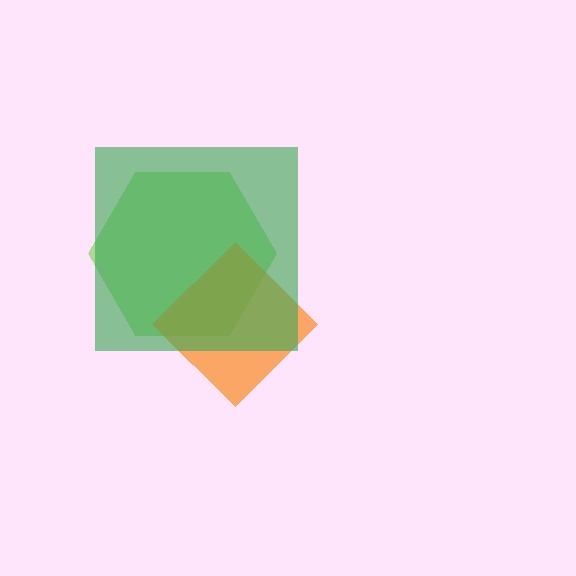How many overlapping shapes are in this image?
There are 3 overlapping shapes in the image.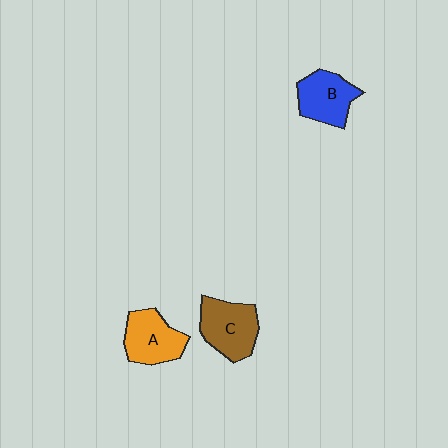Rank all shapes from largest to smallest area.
From largest to smallest: C (brown), A (orange), B (blue).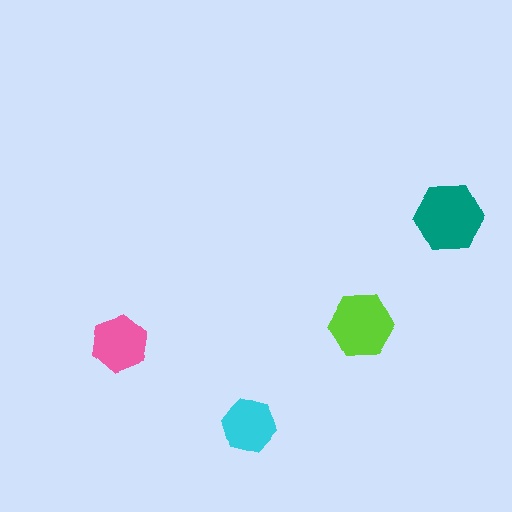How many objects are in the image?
There are 4 objects in the image.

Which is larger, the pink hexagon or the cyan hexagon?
The pink one.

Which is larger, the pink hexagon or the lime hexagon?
The lime one.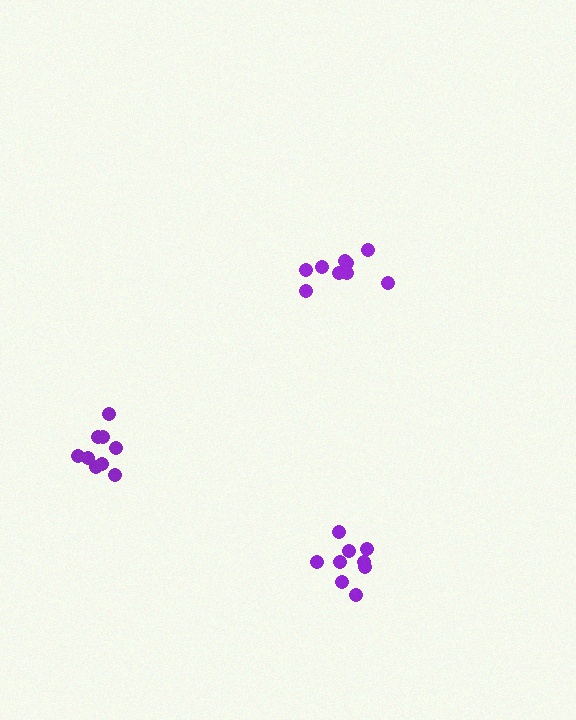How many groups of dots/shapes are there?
There are 3 groups.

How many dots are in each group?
Group 1: 9 dots, Group 2: 9 dots, Group 3: 9 dots (27 total).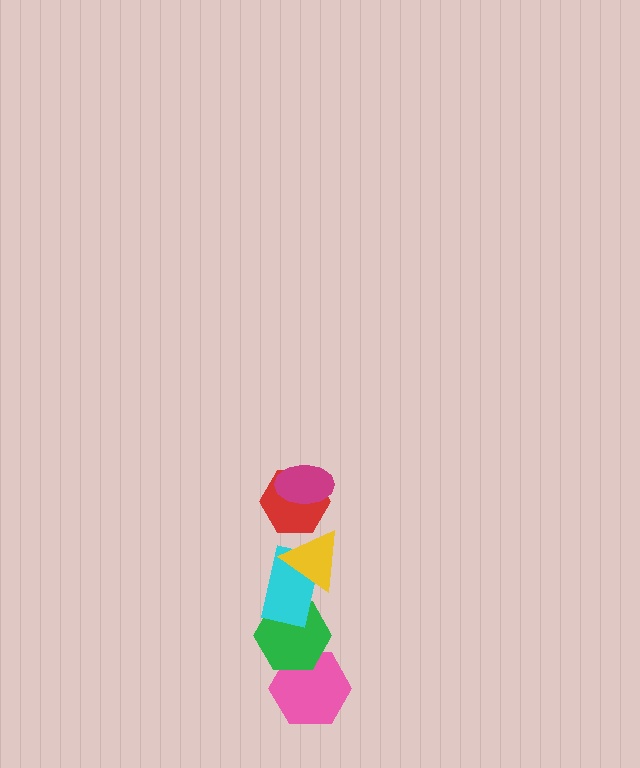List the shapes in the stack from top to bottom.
From top to bottom: the magenta ellipse, the red hexagon, the yellow triangle, the cyan rectangle, the green hexagon, the pink hexagon.